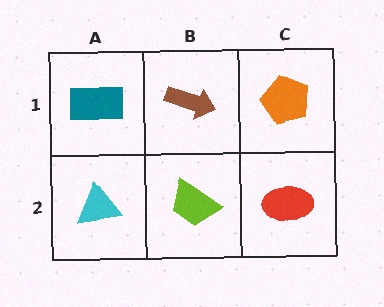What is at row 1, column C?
An orange pentagon.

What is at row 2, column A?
A cyan triangle.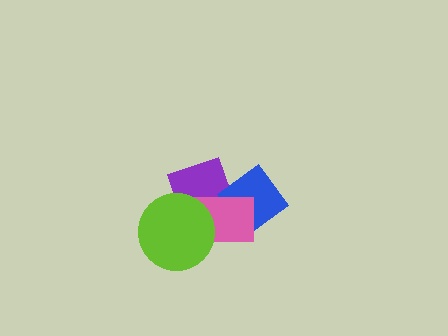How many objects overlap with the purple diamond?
3 objects overlap with the purple diamond.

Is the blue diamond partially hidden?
Yes, it is partially covered by another shape.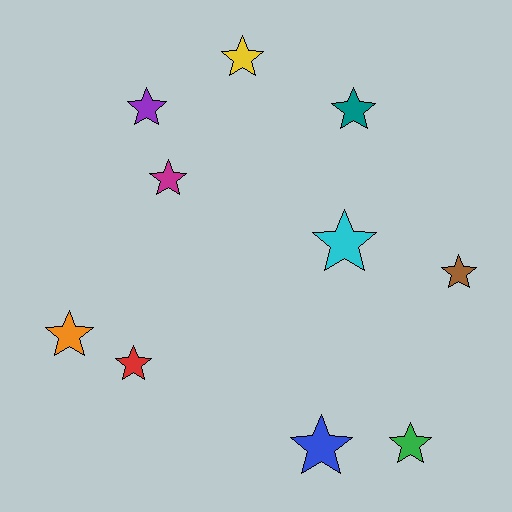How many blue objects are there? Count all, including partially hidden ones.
There is 1 blue object.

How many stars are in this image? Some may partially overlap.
There are 10 stars.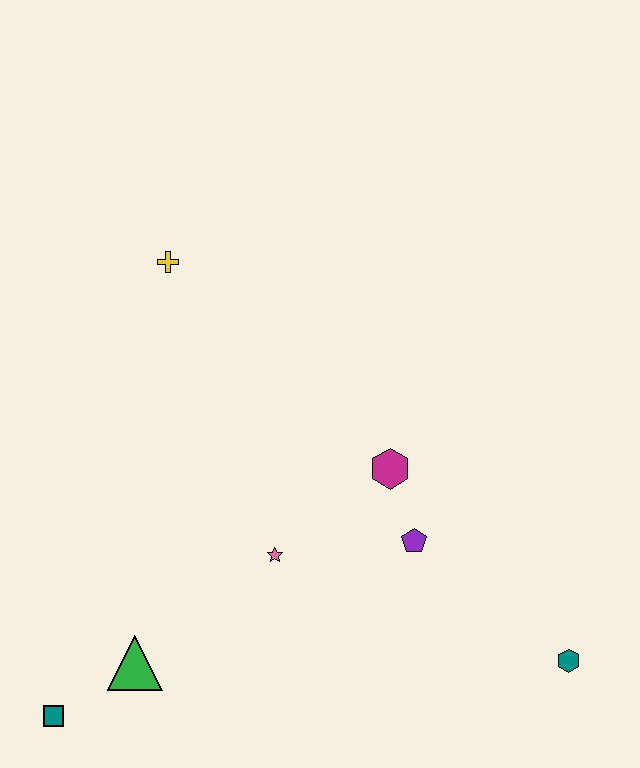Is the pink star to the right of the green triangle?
Yes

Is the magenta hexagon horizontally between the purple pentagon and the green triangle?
Yes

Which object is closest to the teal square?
The green triangle is closest to the teal square.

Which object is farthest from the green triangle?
The teal hexagon is farthest from the green triangle.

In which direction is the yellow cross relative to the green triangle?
The yellow cross is above the green triangle.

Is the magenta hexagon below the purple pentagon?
No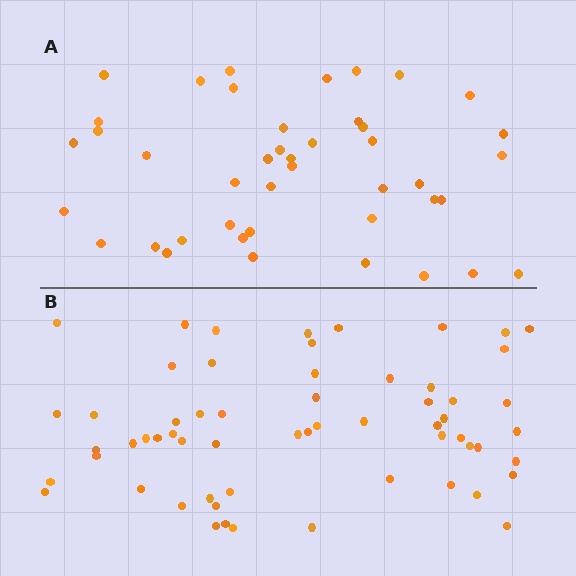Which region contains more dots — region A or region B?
Region B (the bottom region) has more dots.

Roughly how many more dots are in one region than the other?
Region B has approximately 15 more dots than region A.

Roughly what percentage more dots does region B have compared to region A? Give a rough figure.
About 40% more.